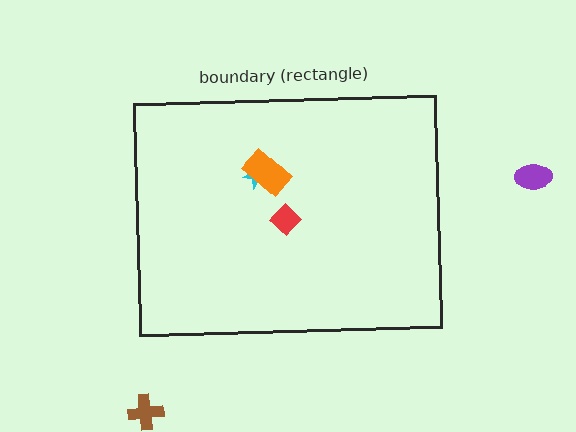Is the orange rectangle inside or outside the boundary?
Inside.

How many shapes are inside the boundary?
3 inside, 2 outside.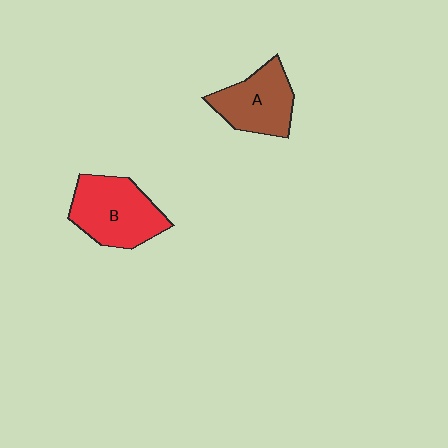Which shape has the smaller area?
Shape A (brown).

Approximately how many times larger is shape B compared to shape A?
Approximately 1.2 times.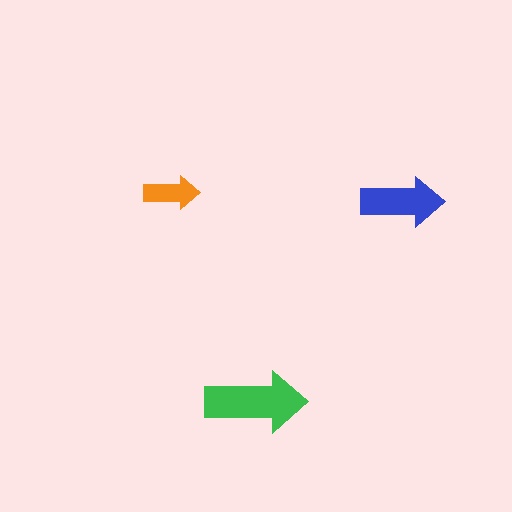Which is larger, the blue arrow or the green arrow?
The green one.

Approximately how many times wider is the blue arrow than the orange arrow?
About 1.5 times wider.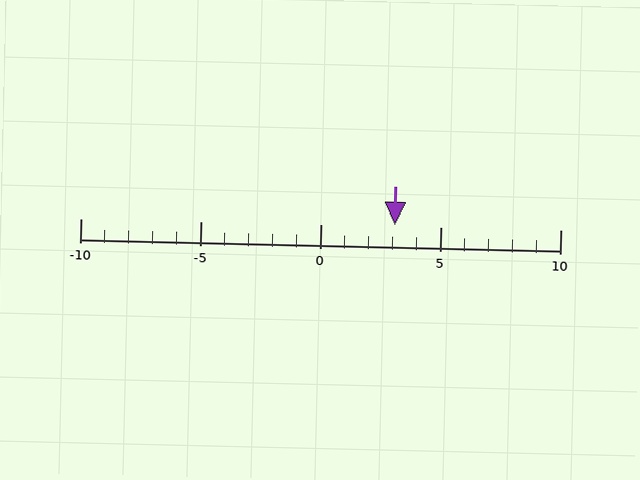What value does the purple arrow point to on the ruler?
The purple arrow points to approximately 3.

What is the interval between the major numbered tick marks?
The major tick marks are spaced 5 units apart.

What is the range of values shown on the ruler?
The ruler shows values from -10 to 10.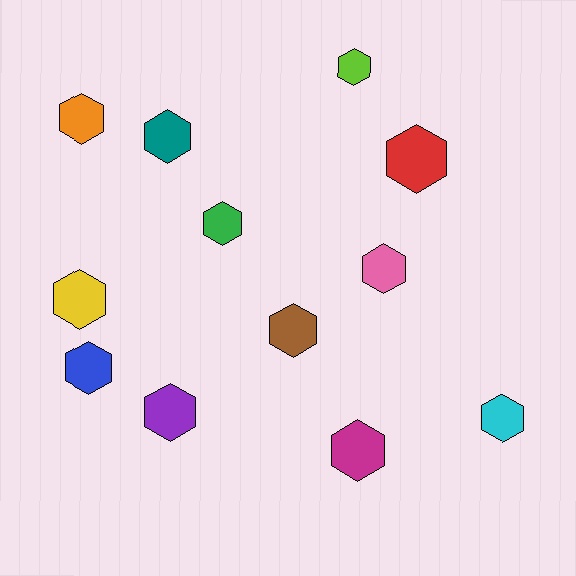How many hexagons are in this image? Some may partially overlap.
There are 12 hexagons.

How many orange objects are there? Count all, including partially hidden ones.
There is 1 orange object.